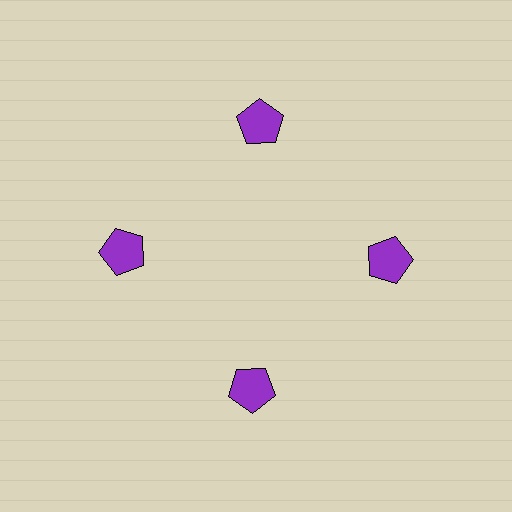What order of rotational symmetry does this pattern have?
This pattern has 4-fold rotational symmetry.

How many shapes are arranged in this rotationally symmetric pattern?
There are 4 shapes, arranged in 4 groups of 1.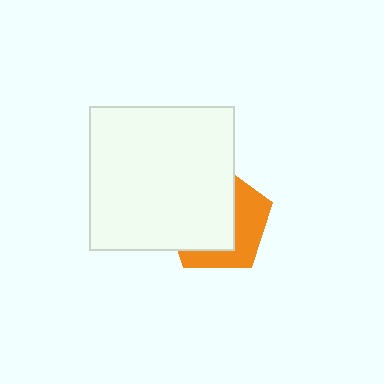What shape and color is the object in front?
The object in front is a white square.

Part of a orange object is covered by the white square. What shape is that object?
It is a pentagon.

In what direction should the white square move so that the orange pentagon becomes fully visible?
The white square should move left. That is the shortest direction to clear the overlap and leave the orange pentagon fully visible.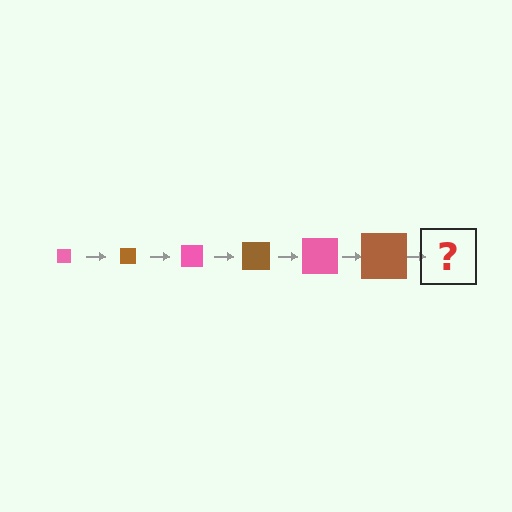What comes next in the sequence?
The next element should be a pink square, larger than the previous one.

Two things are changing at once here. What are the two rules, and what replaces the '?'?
The two rules are that the square grows larger each step and the color cycles through pink and brown. The '?' should be a pink square, larger than the previous one.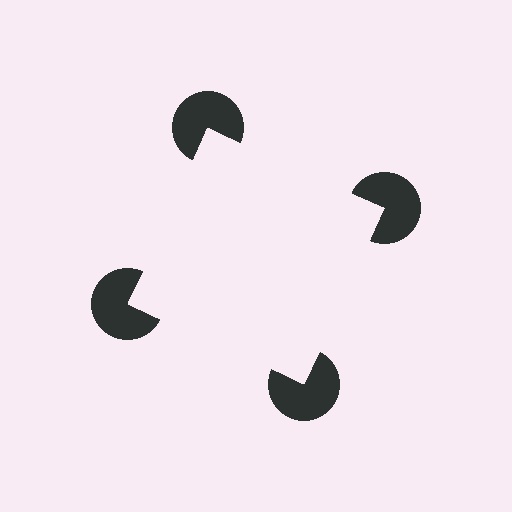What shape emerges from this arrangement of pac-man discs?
An illusory square — its edges are inferred from the aligned wedge cuts in the pac-man discs, not physically drawn.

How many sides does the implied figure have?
4 sides.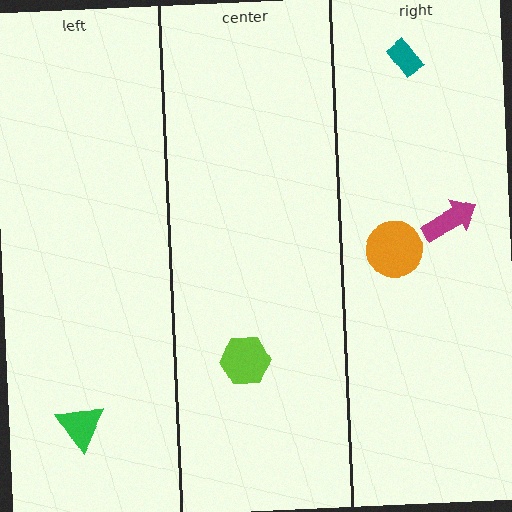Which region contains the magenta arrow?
The right region.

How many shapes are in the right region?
3.